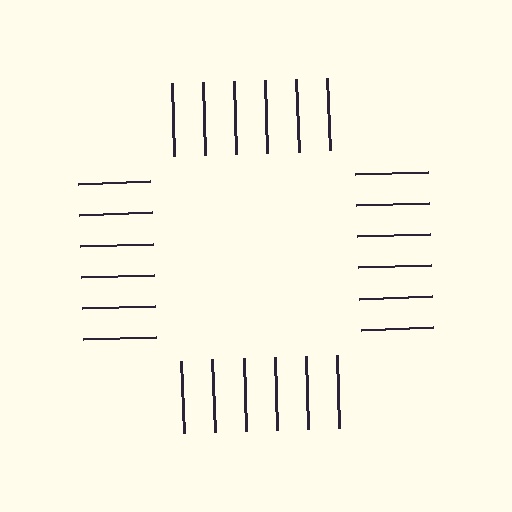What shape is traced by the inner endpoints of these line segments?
An illusory square — the line segments terminate on its edges but no continuous stroke is drawn.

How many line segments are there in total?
24 — 6 along each of the 4 edges.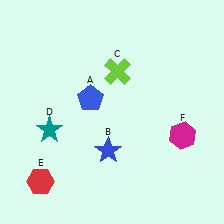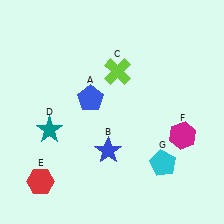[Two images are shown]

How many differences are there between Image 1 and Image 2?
There is 1 difference between the two images.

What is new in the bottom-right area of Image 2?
A cyan pentagon (G) was added in the bottom-right area of Image 2.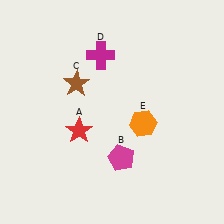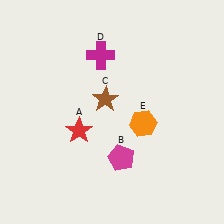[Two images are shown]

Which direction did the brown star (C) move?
The brown star (C) moved right.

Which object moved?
The brown star (C) moved right.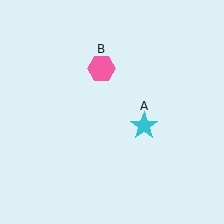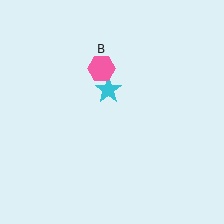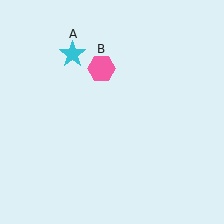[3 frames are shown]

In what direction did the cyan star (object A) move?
The cyan star (object A) moved up and to the left.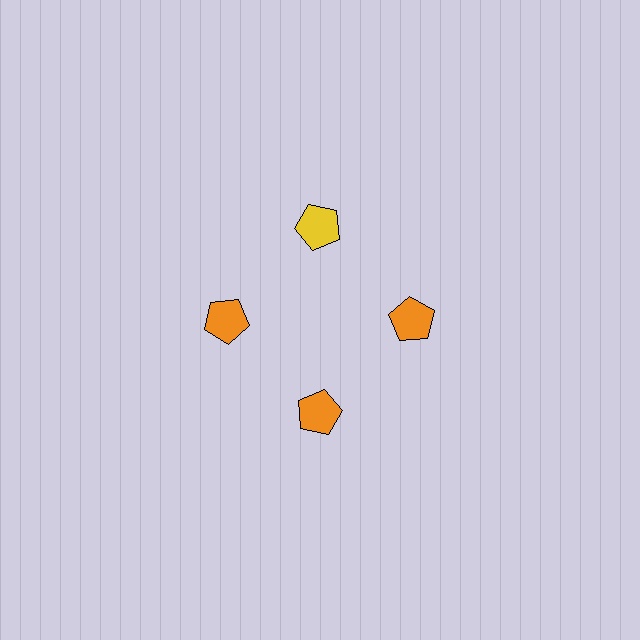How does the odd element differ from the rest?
It has a different color: yellow instead of orange.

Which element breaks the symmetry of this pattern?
The yellow pentagon at roughly the 12 o'clock position breaks the symmetry. All other shapes are orange pentagons.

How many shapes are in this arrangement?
There are 4 shapes arranged in a ring pattern.